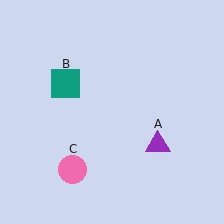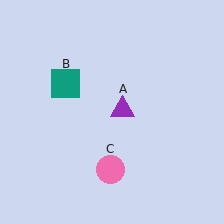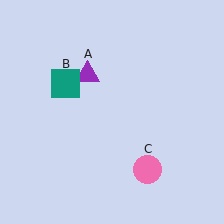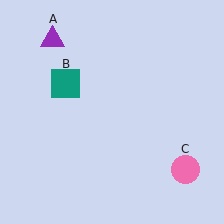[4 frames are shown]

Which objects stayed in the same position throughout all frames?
Teal square (object B) remained stationary.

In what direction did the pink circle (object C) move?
The pink circle (object C) moved right.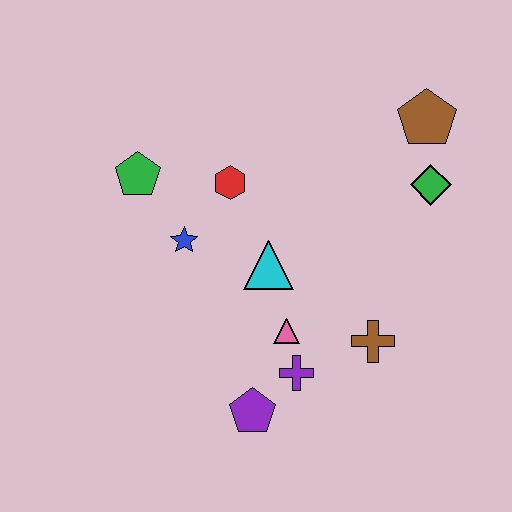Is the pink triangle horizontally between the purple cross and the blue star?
Yes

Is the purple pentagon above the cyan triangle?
No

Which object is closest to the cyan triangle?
The pink triangle is closest to the cyan triangle.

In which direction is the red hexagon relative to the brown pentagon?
The red hexagon is to the left of the brown pentagon.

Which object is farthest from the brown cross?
The green pentagon is farthest from the brown cross.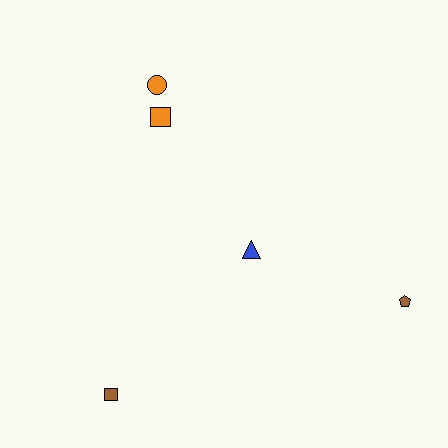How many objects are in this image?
There are 5 objects.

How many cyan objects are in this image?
There are no cyan objects.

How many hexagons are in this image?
There are no hexagons.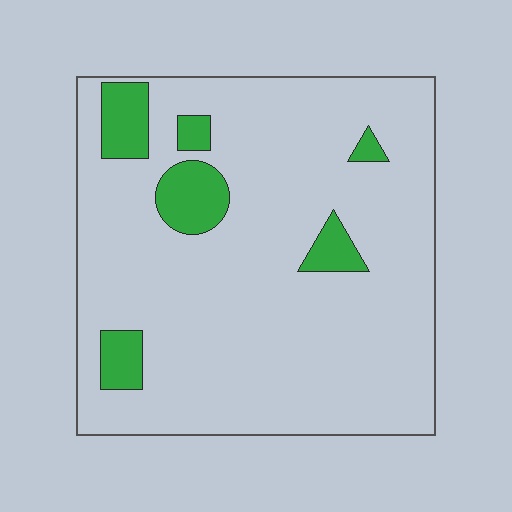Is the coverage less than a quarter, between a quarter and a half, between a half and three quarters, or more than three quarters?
Less than a quarter.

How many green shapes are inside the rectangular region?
6.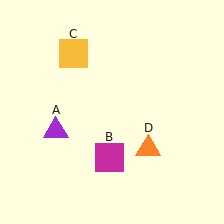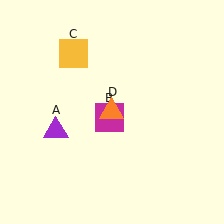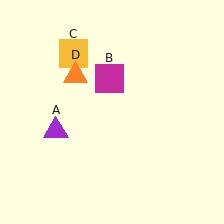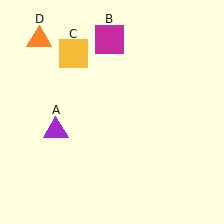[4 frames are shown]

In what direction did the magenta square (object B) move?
The magenta square (object B) moved up.